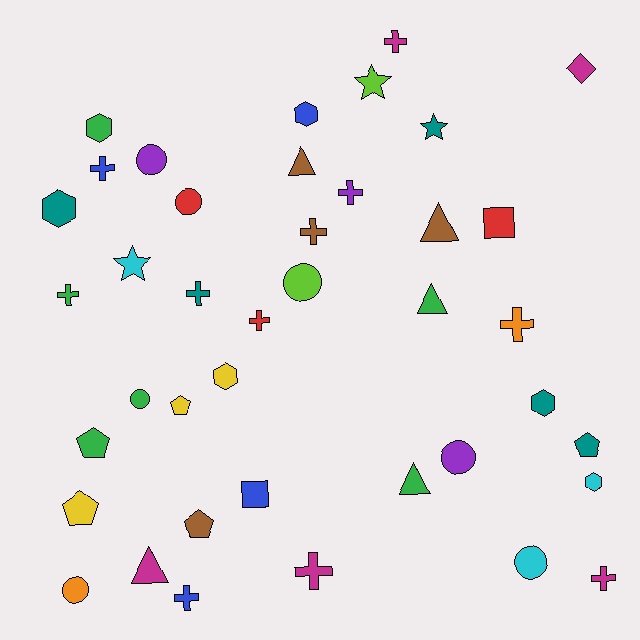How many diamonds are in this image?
There is 1 diamond.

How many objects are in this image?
There are 40 objects.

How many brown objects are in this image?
There are 4 brown objects.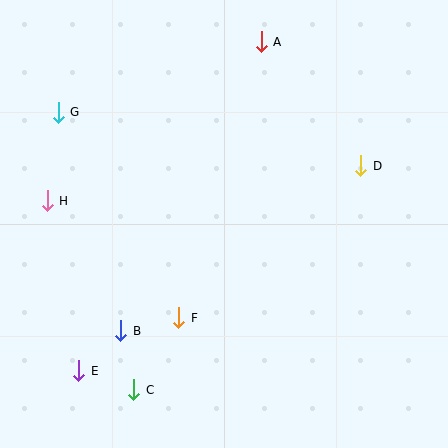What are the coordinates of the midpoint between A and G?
The midpoint between A and G is at (160, 77).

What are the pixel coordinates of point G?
Point G is at (58, 112).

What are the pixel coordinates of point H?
Point H is at (47, 201).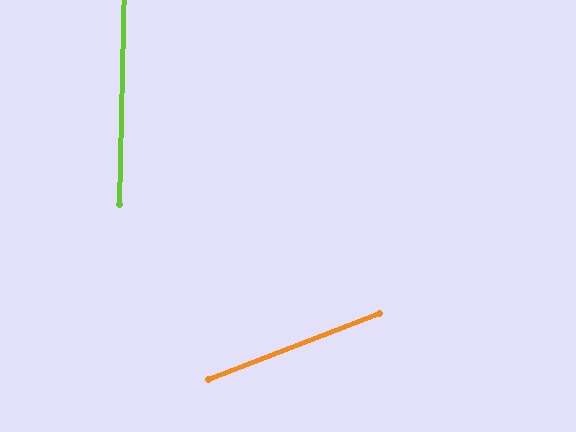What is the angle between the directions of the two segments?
Approximately 68 degrees.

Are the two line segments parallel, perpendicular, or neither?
Neither parallel nor perpendicular — they differ by about 68°.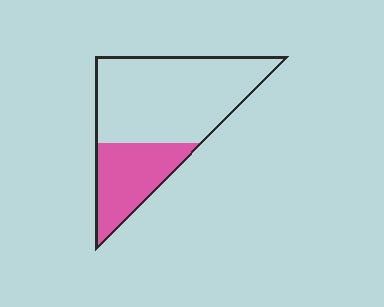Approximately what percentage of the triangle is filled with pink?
Approximately 30%.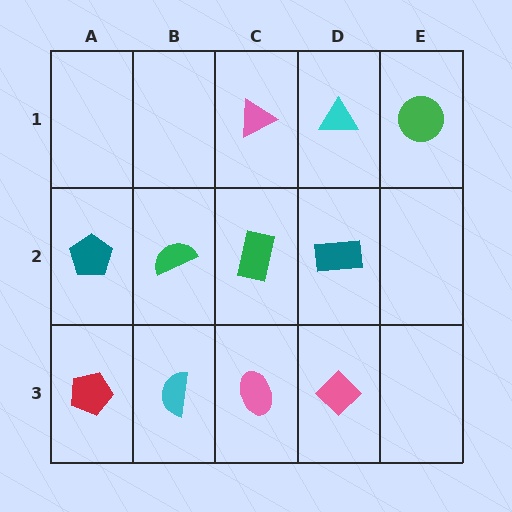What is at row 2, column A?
A teal pentagon.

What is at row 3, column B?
A cyan semicircle.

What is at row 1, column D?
A cyan triangle.